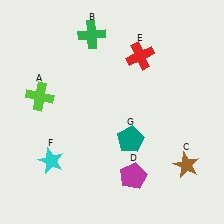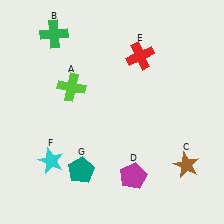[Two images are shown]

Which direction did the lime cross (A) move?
The lime cross (A) moved right.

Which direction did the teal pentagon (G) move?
The teal pentagon (G) moved left.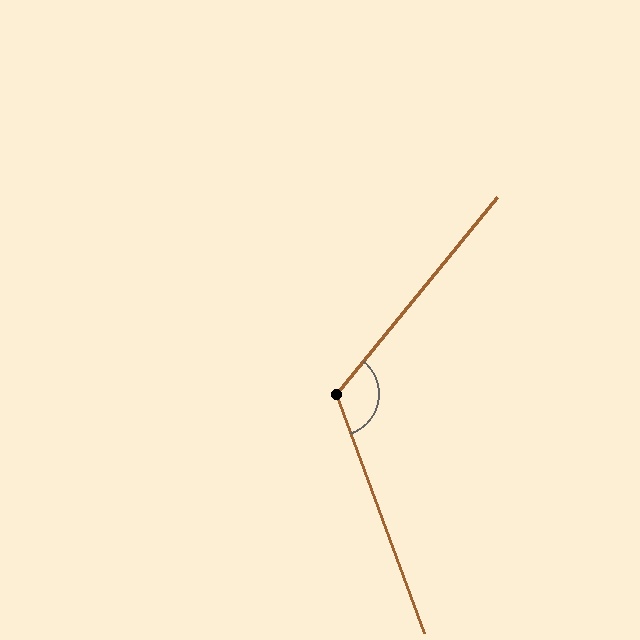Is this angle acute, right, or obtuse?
It is obtuse.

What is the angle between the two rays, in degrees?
Approximately 121 degrees.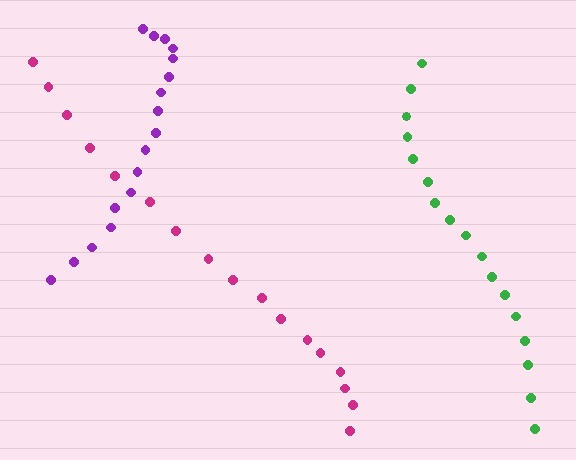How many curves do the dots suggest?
There are 3 distinct paths.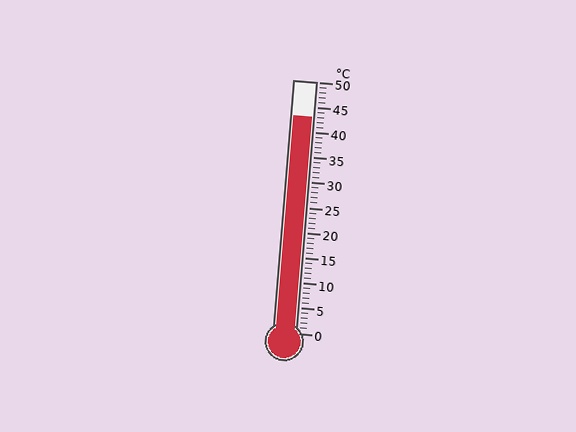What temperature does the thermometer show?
The thermometer shows approximately 43°C.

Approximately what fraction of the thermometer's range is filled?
The thermometer is filled to approximately 85% of its range.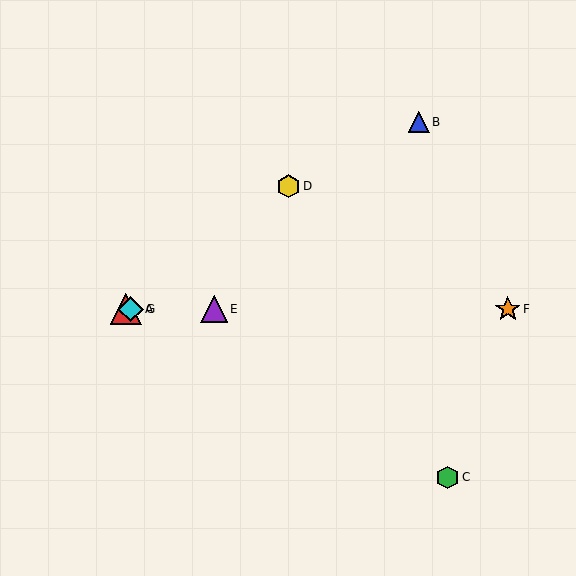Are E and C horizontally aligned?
No, E is at y≈309 and C is at y≈477.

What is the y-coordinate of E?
Object E is at y≈309.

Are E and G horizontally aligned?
Yes, both are at y≈309.